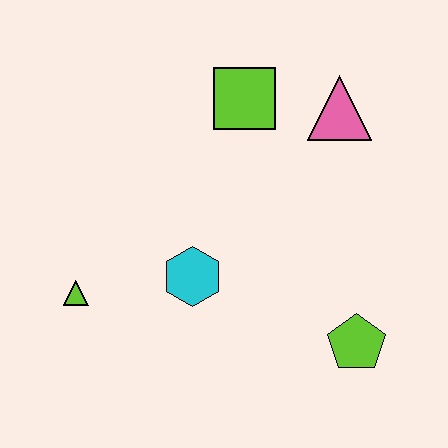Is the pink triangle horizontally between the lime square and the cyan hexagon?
No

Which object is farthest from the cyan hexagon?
The pink triangle is farthest from the cyan hexagon.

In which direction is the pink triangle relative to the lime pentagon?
The pink triangle is above the lime pentagon.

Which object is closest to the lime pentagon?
The cyan hexagon is closest to the lime pentagon.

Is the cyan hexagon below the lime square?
Yes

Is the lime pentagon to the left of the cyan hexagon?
No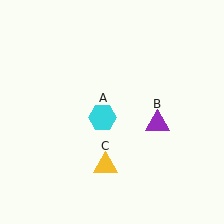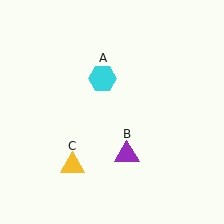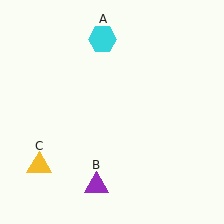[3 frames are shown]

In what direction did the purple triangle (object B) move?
The purple triangle (object B) moved down and to the left.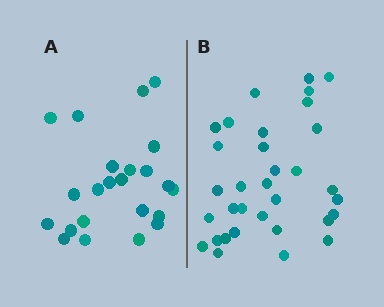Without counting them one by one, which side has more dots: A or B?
Region B (the right region) has more dots.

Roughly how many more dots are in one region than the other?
Region B has roughly 10 or so more dots than region A.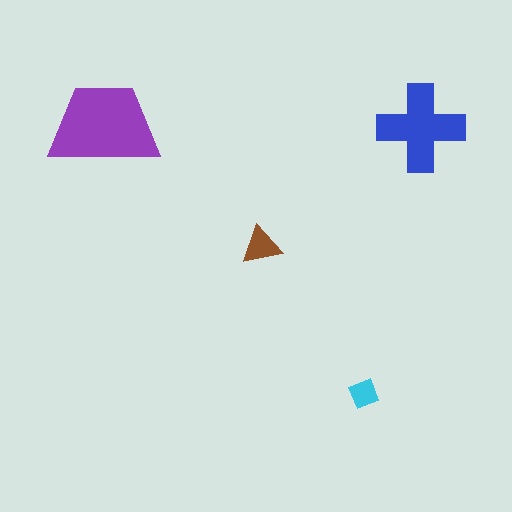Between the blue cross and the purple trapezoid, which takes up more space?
The purple trapezoid.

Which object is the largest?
The purple trapezoid.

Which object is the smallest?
The cyan diamond.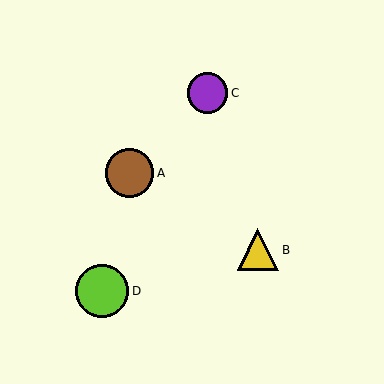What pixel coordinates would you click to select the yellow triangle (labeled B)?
Click at (258, 250) to select the yellow triangle B.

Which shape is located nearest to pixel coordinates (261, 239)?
The yellow triangle (labeled B) at (258, 250) is nearest to that location.